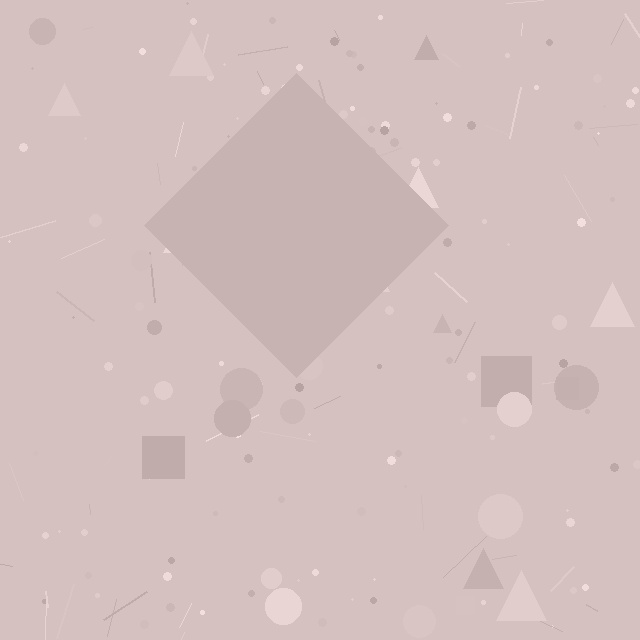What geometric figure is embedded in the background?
A diamond is embedded in the background.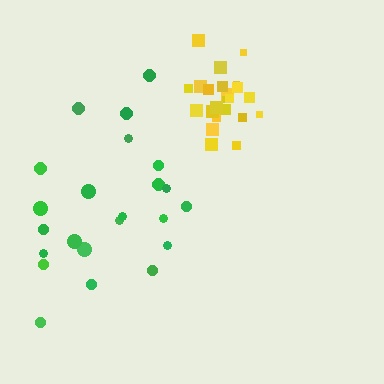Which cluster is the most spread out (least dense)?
Green.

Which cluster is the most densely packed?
Yellow.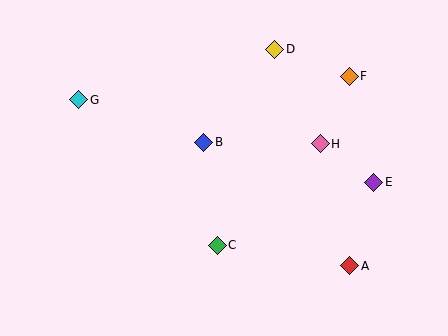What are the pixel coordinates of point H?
Point H is at (320, 144).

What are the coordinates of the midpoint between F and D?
The midpoint between F and D is at (312, 63).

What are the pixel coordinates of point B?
Point B is at (204, 142).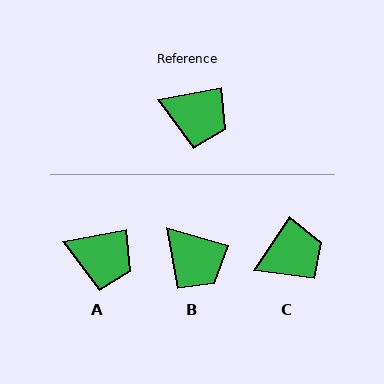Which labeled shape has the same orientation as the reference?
A.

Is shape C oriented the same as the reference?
No, it is off by about 46 degrees.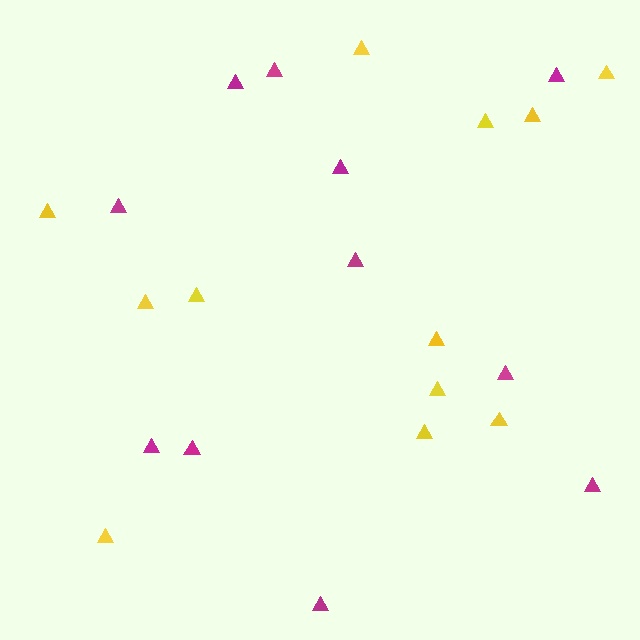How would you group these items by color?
There are 2 groups: one group of yellow triangles (12) and one group of magenta triangles (11).